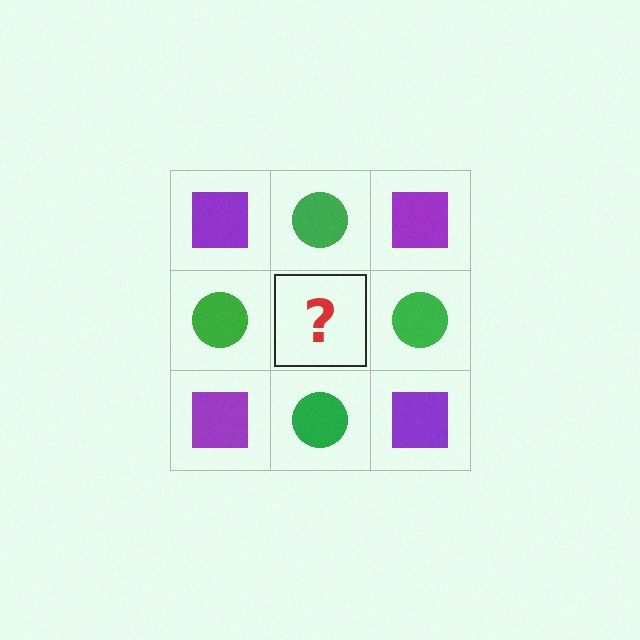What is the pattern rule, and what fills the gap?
The rule is that it alternates purple square and green circle in a checkerboard pattern. The gap should be filled with a purple square.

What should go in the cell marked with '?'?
The missing cell should contain a purple square.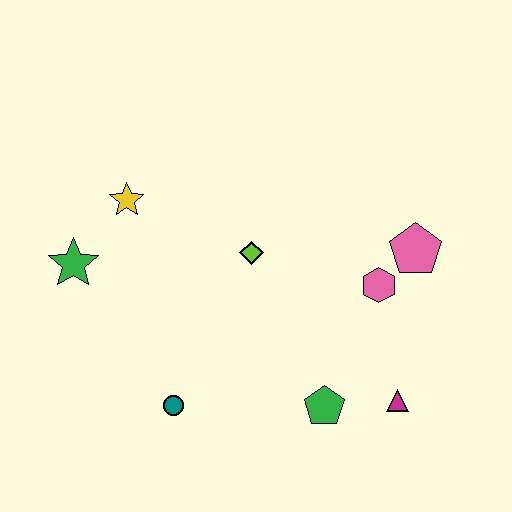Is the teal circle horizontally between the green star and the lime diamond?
Yes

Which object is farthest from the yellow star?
The magenta triangle is farthest from the yellow star.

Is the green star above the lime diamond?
No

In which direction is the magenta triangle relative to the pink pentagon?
The magenta triangle is below the pink pentagon.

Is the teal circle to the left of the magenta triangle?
Yes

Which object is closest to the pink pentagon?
The pink hexagon is closest to the pink pentagon.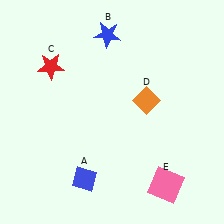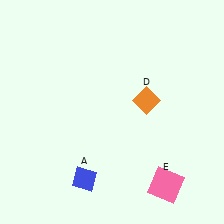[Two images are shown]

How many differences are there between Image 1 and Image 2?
There are 2 differences between the two images.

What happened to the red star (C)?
The red star (C) was removed in Image 2. It was in the top-left area of Image 1.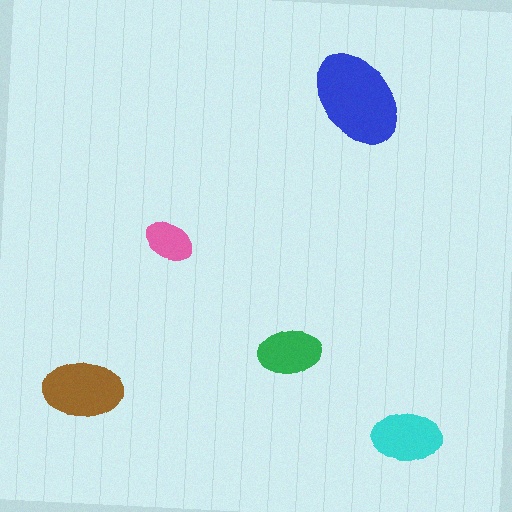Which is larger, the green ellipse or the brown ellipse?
The brown one.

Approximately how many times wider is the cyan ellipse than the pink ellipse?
About 1.5 times wider.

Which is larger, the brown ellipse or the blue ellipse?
The blue one.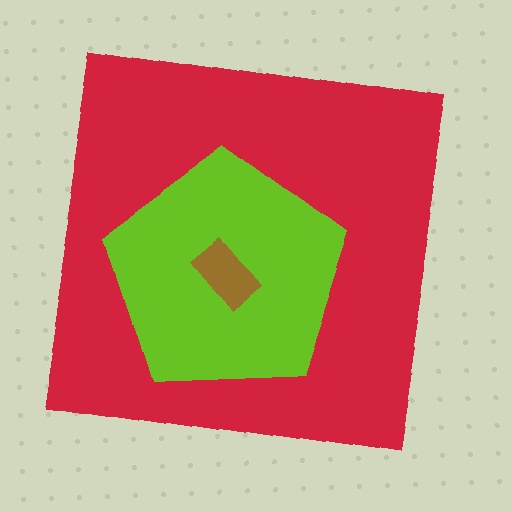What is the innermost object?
The brown rectangle.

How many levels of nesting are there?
3.